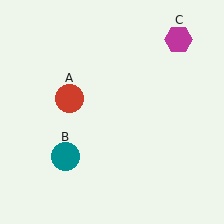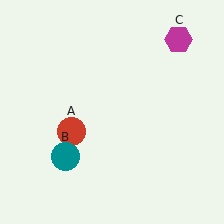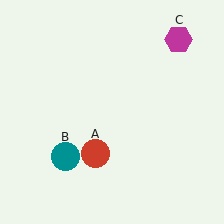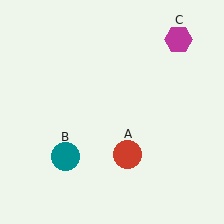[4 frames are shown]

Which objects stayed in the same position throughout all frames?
Teal circle (object B) and magenta hexagon (object C) remained stationary.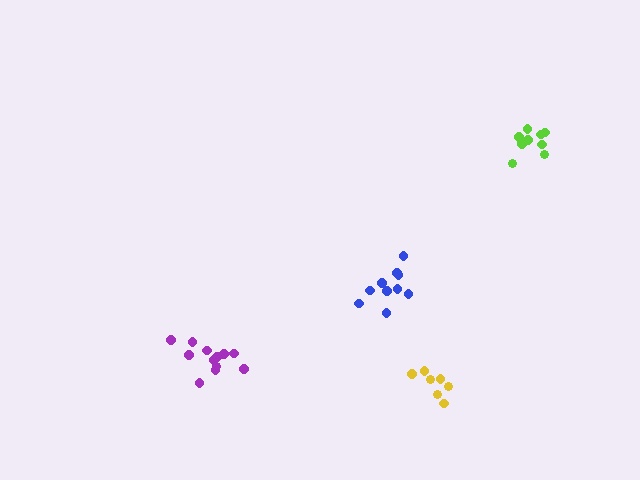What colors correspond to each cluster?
The clusters are colored: blue, purple, lime, yellow.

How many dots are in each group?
Group 1: 10 dots, Group 2: 12 dots, Group 3: 9 dots, Group 4: 7 dots (38 total).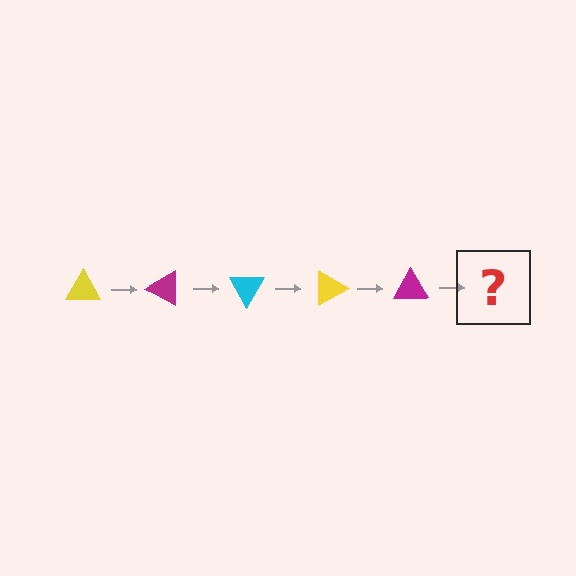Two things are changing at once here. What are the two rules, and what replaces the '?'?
The two rules are that it rotates 30 degrees each step and the color cycles through yellow, magenta, and cyan. The '?' should be a cyan triangle, rotated 150 degrees from the start.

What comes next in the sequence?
The next element should be a cyan triangle, rotated 150 degrees from the start.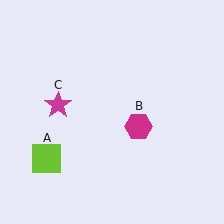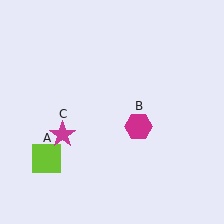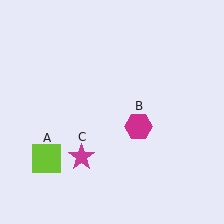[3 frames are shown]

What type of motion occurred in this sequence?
The magenta star (object C) rotated counterclockwise around the center of the scene.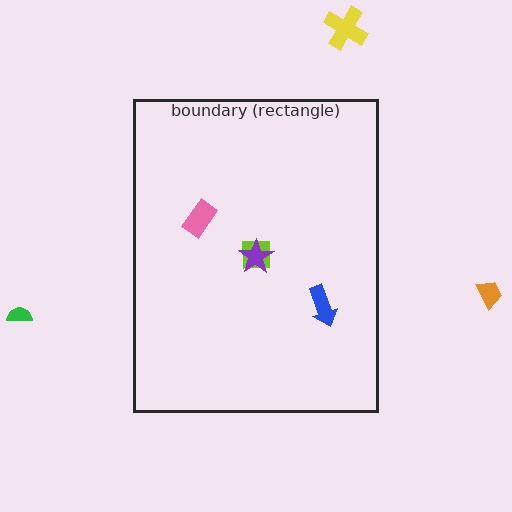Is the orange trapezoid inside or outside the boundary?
Outside.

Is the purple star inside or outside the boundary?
Inside.